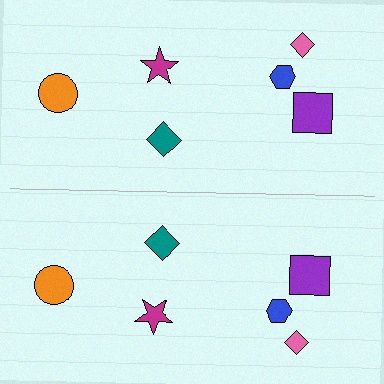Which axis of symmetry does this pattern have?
The pattern has a horizontal axis of symmetry running through the center of the image.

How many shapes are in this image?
There are 12 shapes in this image.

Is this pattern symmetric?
Yes, this pattern has bilateral (reflection) symmetry.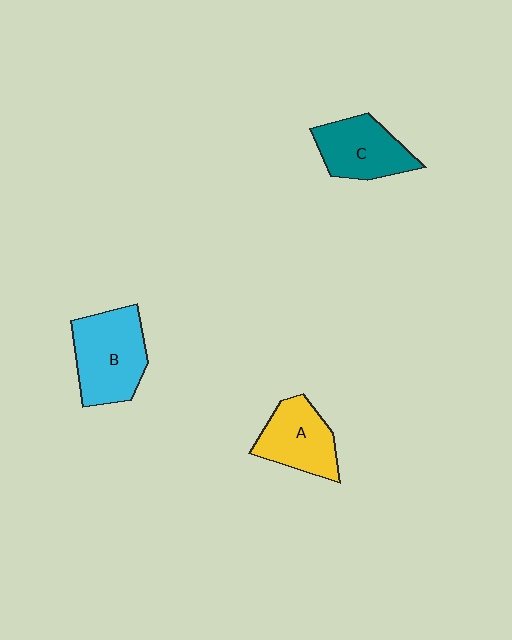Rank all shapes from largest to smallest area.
From largest to smallest: B (cyan), C (teal), A (yellow).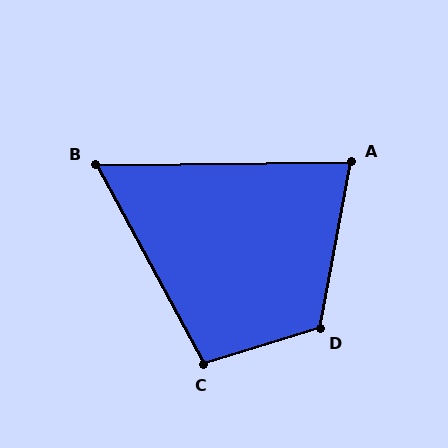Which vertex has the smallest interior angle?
B, at approximately 62 degrees.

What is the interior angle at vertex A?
Approximately 79 degrees (acute).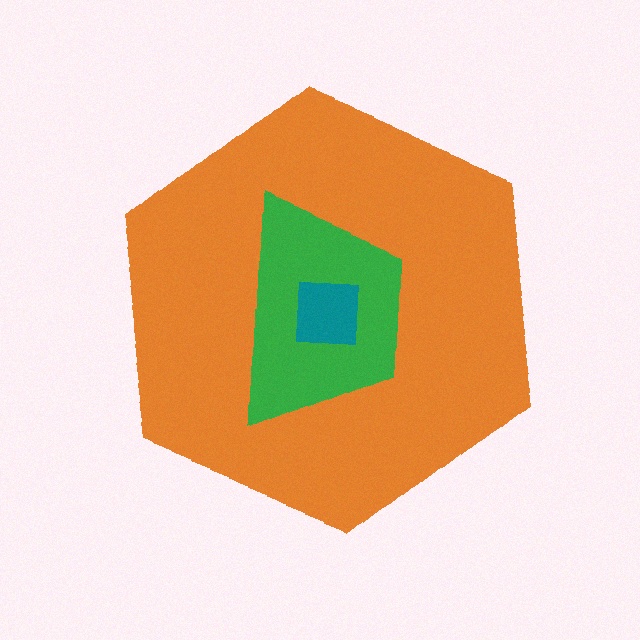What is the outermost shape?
The orange hexagon.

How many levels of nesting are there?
3.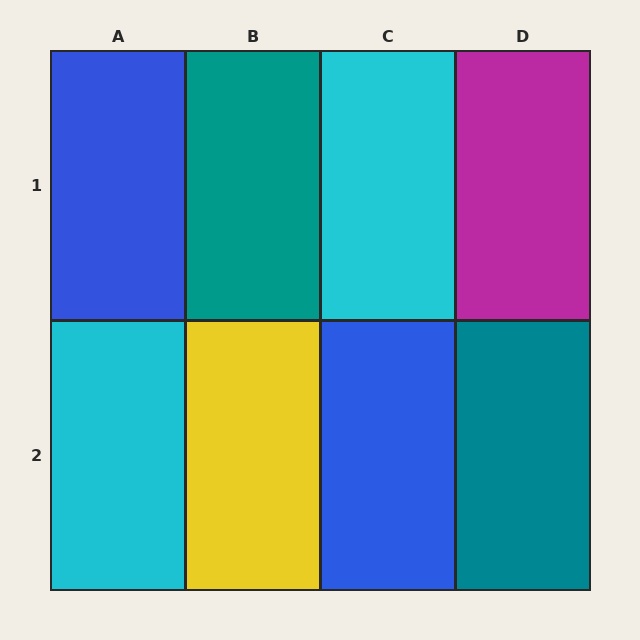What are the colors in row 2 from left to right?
Cyan, yellow, blue, teal.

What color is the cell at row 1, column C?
Cyan.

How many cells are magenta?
1 cell is magenta.